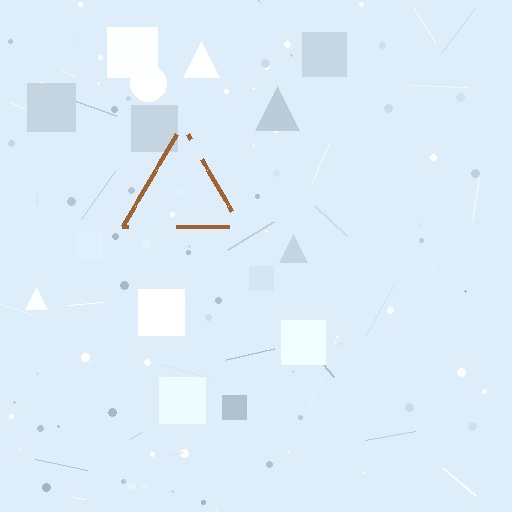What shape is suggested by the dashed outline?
The dashed outline suggests a triangle.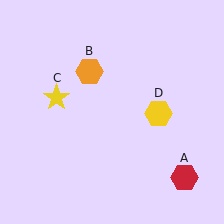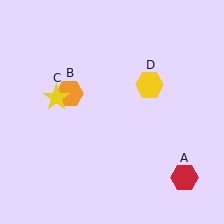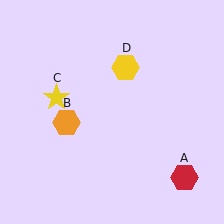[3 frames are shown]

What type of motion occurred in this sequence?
The orange hexagon (object B), yellow hexagon (object D) rotated counterclockwise around the center of the scene.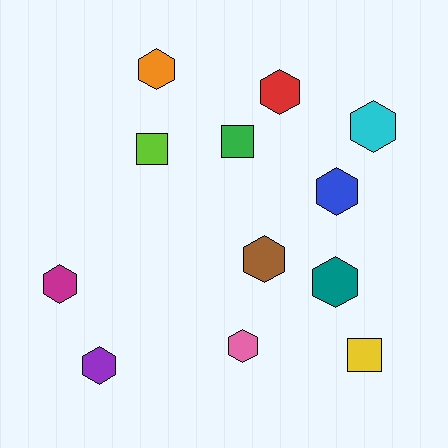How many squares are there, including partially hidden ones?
There are 3 squares.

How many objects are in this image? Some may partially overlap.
There are 12 objects.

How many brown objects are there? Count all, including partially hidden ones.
There is 1 brown object.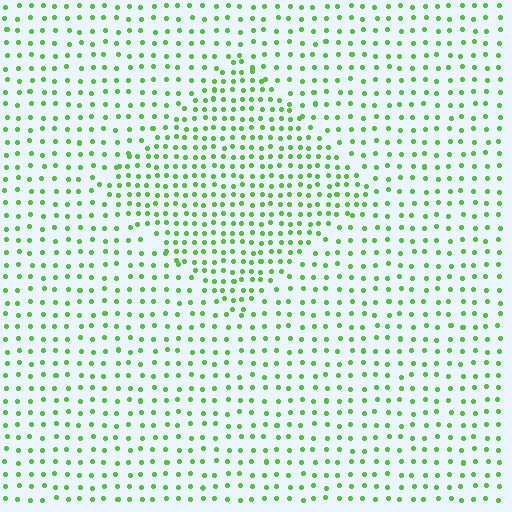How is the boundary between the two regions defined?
The boundary is defined by a change in element density (approximately 1.7x ratio). All elements are the same color, size, and shape.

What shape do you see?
I see a diamond.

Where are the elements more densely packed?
The elements are more densely packed inside the diamond boundary.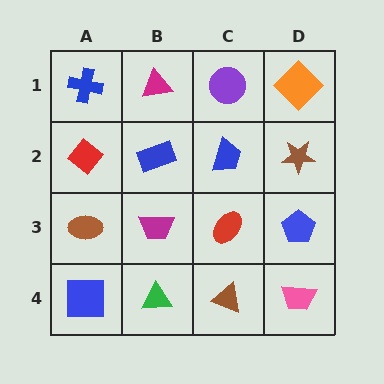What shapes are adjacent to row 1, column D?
A brown star (row 2, column D), a purple circle (row 1, column C).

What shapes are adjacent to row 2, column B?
A magenta triangle (row 1, column B), a magenta trapezoid (row 3, column B), a red diamond (row 2, column A), a blue trapezoid (row 2, column C).